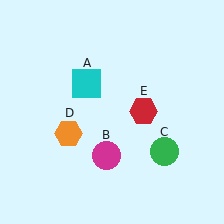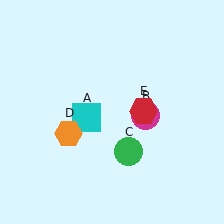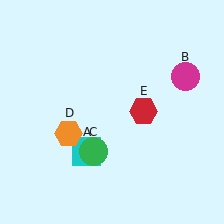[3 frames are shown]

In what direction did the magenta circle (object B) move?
The magenta circle (object B) moved up and to the right.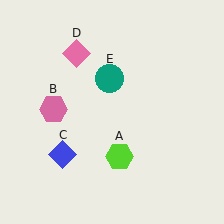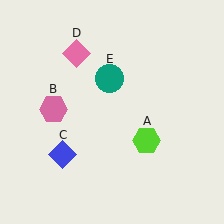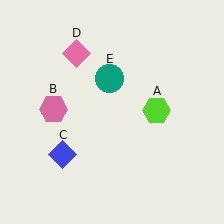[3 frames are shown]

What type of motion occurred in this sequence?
The lime hexagon (object A) rotated counterclockwise around the center of the scene.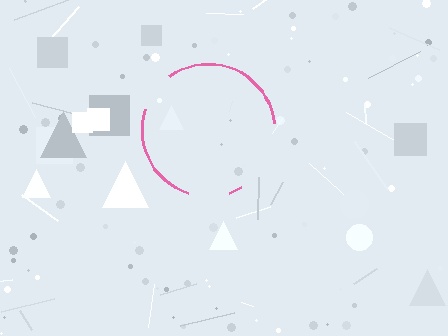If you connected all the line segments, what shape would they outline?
They would outline a circle.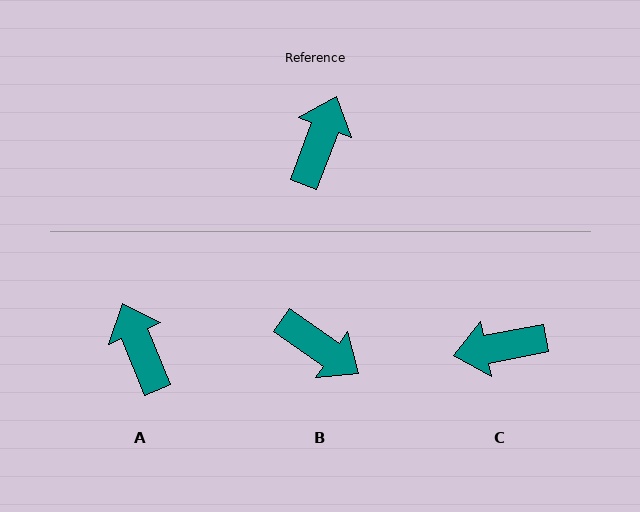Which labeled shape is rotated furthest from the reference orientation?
C, about 122 degrees away.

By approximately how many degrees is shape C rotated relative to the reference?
Approximately 122 degrees counter-clockwise.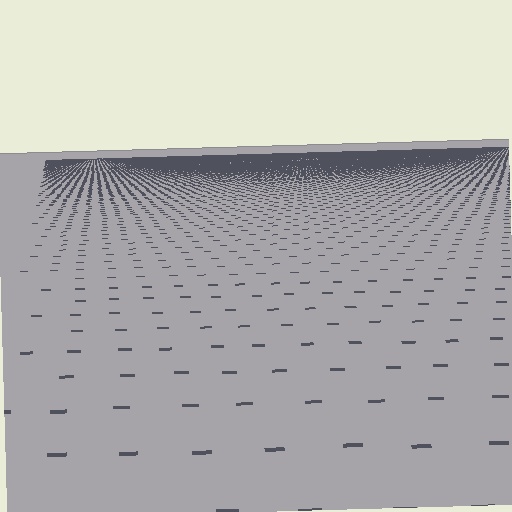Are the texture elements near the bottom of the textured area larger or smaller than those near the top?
Larger. Near the bottom, elements are closer to the viewer and appear at a bigger on-screen size.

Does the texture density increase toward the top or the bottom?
Density increases toward the top.